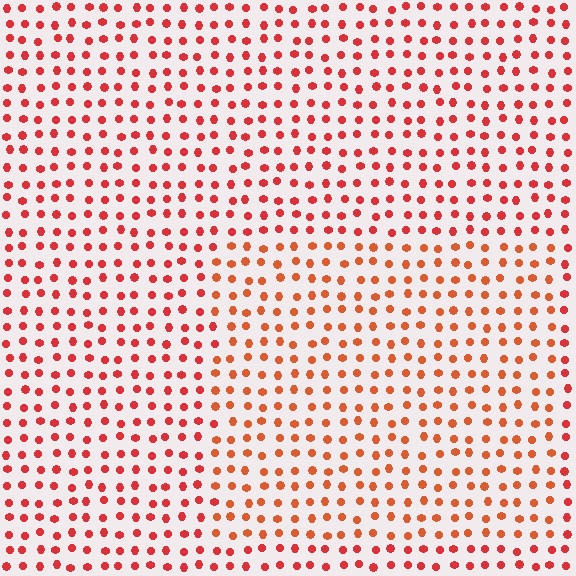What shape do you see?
I see a rectangle.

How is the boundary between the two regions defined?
The boundary is defined purely by a slight shift in hue (about 18 degrees). Spacing, size, and orientation are identical on both sides.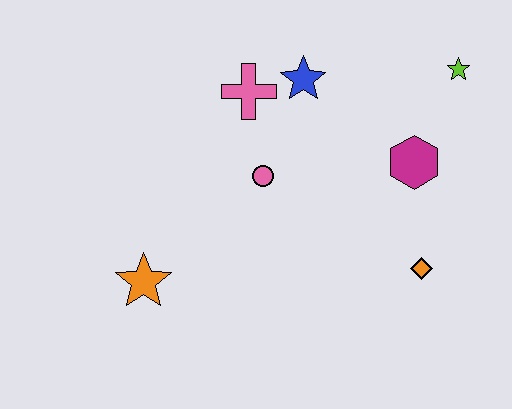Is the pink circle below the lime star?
Yes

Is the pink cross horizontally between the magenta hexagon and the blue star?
No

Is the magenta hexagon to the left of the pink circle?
No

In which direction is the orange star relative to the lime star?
The orange star is to the left of the lime star.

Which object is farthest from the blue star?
The orange star is farthest from the blue star.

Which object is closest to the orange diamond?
The magenta hexagon is closest to the orange diamond.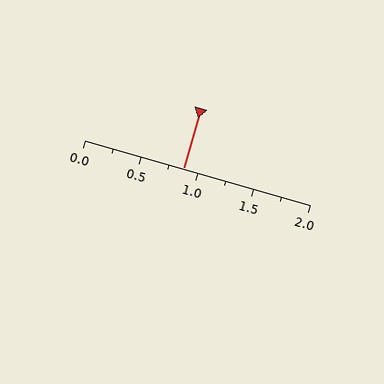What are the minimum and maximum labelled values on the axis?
The axis runs from 0.0 to 2.0.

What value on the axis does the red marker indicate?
The marker indicates approximately 0.88.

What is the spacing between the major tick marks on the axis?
The major ticks are spaced 0.5 apart.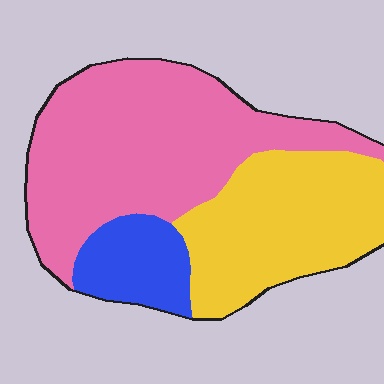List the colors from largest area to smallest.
From largest to smallest: pink, yellow, blue.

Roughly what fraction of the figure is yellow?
Yellow takes up about one third (1/3) of the figure.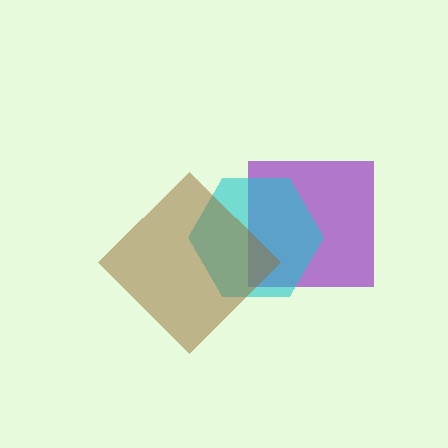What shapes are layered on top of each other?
The layered shapes are: a purple square, a cyan hexagon, a brown diamond.